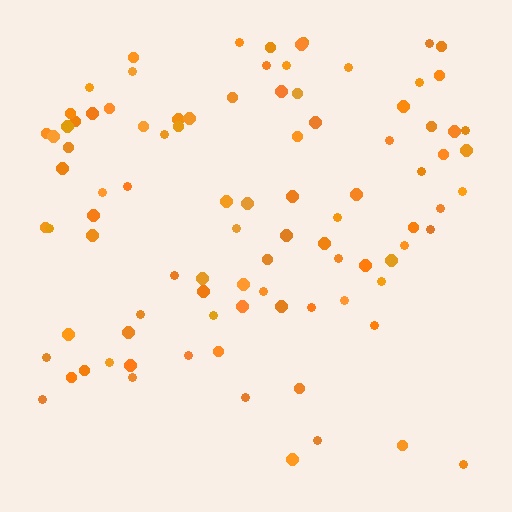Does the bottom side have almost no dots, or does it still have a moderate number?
Still a moderate number, just noticeably fewer than the top.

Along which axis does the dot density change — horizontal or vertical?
Vertical.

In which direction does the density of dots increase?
From bottom to top, with the top side densest.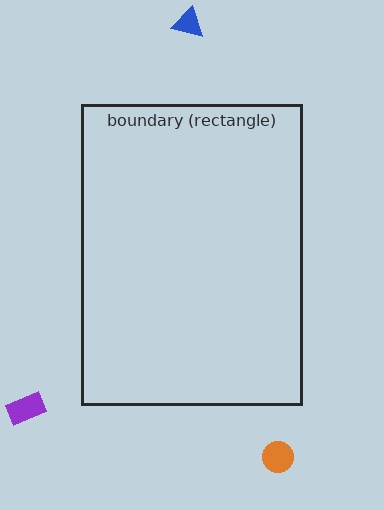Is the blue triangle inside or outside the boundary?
Outside.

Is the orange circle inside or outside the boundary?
Outside.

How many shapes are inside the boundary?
0 inside, 3 outside.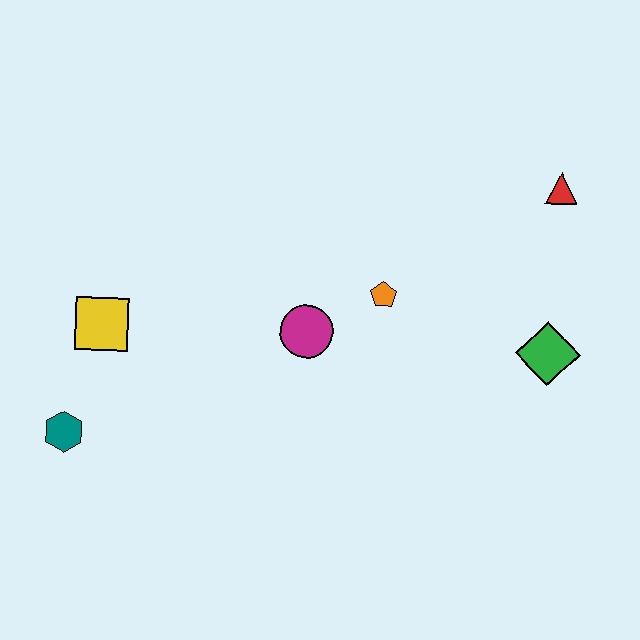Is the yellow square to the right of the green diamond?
No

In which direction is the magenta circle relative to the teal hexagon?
The magenta circle is to the right of the teal hexagon.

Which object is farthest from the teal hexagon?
The red triangle is farthest from the teal hexagon.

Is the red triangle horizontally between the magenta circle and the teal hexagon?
No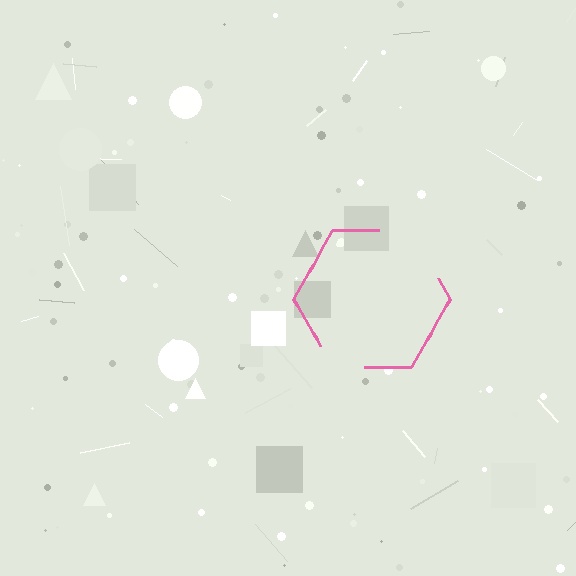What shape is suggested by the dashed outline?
The dashed outline suggests a hexagon.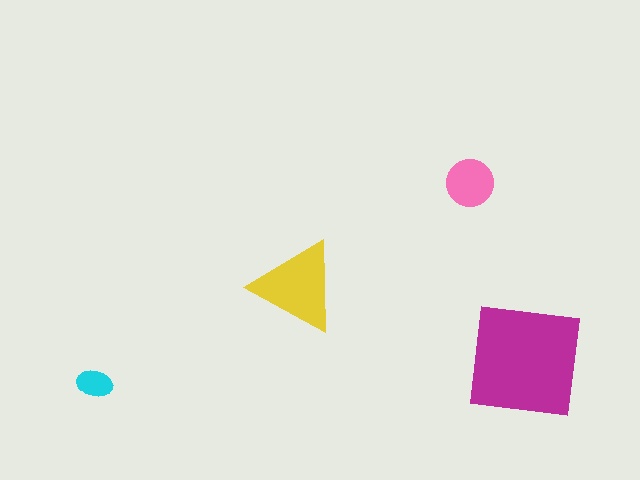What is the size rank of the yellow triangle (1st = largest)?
2nd.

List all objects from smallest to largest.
The cyan ellipse, the pink circle, the yellow triangle, the magenta square.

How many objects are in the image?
There are 4 objects in the image.